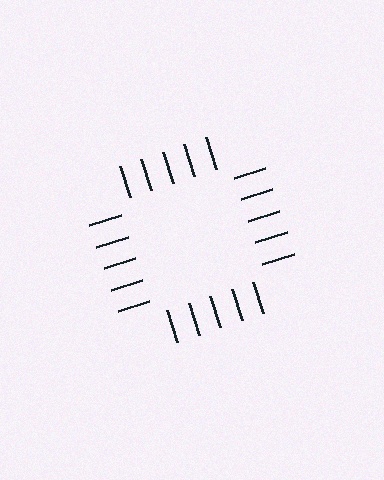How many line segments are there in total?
20 — 5 along each of the 4 edges.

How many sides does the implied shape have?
4 sides — the line-ends trace a square.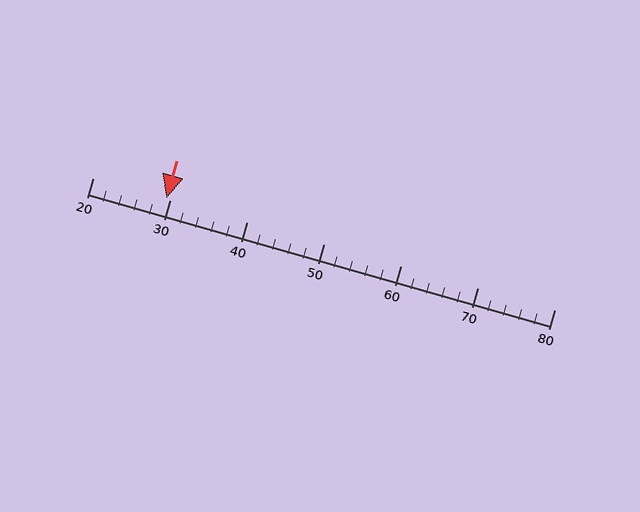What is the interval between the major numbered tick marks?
The major tick marks are spaced 10 units apart.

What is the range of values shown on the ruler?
The ruler shows values from 20 to 80.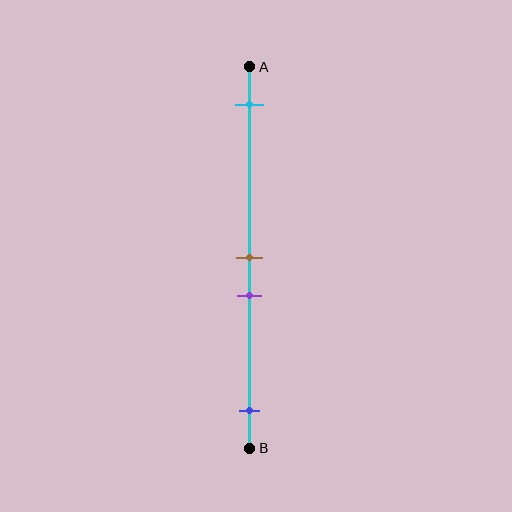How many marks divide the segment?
There are 4 marks dividing the segment.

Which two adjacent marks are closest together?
The brown and purple marks are the closest adjacent pair.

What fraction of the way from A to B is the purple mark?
The purple mark is approximately 60% (0.6) of the way from A to B.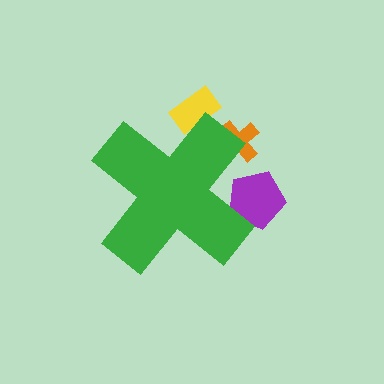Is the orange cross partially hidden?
Yes, the orange cross is partially hidden behind the green cross.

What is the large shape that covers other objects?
A green cross.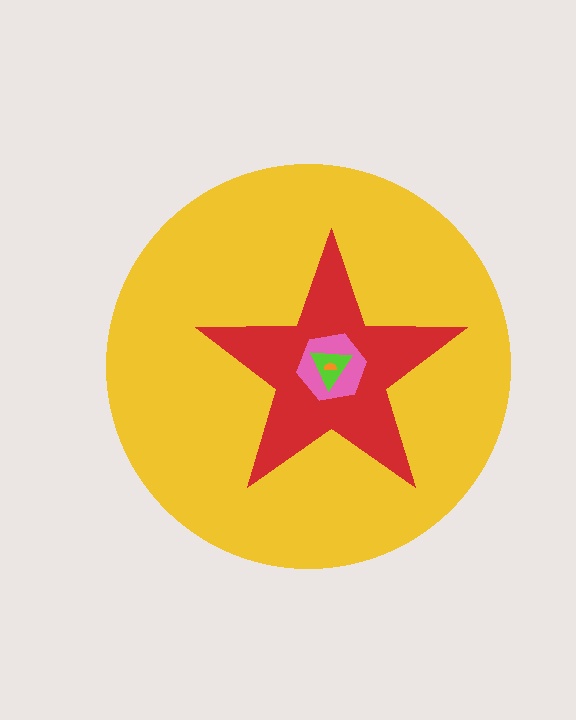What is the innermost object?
The orange semicircle.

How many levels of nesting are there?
5.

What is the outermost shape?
The yellow circle.